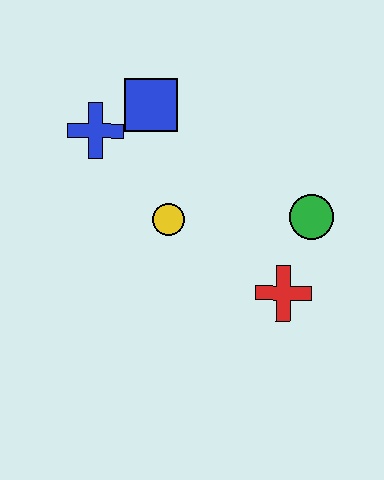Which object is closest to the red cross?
The green circle is closest to the red cross.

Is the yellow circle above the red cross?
Yes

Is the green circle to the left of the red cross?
No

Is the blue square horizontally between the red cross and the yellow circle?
No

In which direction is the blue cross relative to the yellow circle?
The blue cross is above the yellow circle.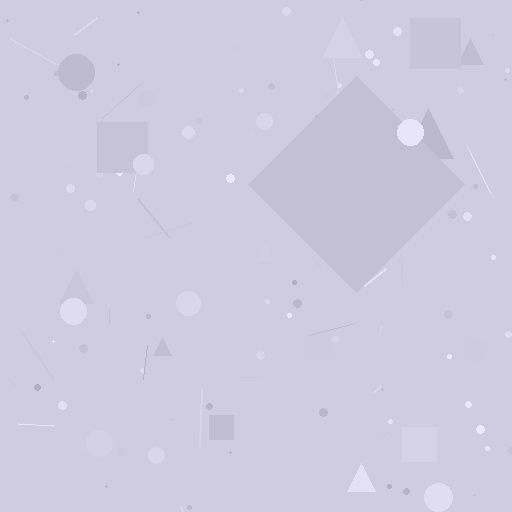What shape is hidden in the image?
A diamond is hidden in the image.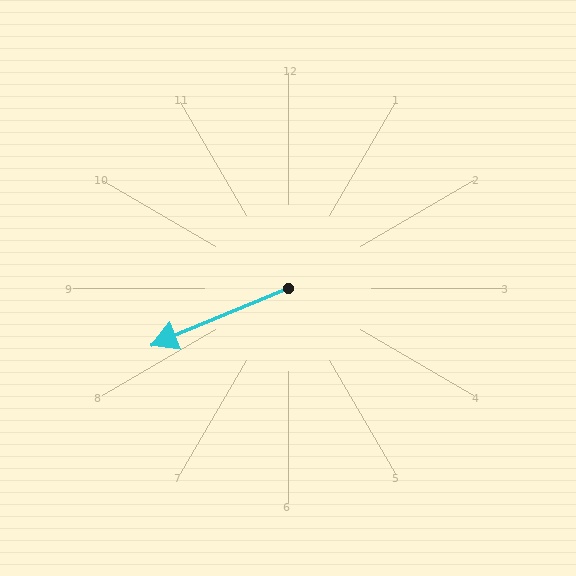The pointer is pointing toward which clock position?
Roughly 8 o'clock.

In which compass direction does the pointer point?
Southwest.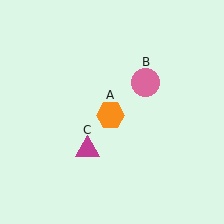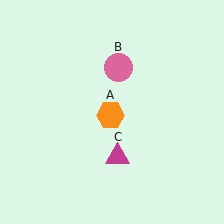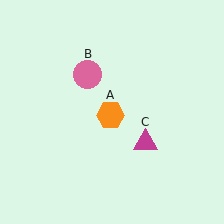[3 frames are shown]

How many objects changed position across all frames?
2 objects changed position: pink circle (object B), magenta triangle (object C).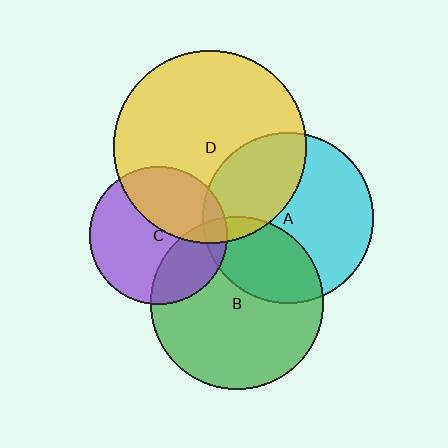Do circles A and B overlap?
Yes.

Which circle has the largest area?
Circle D (yellow).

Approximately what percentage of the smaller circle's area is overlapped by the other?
Approximately 30%.